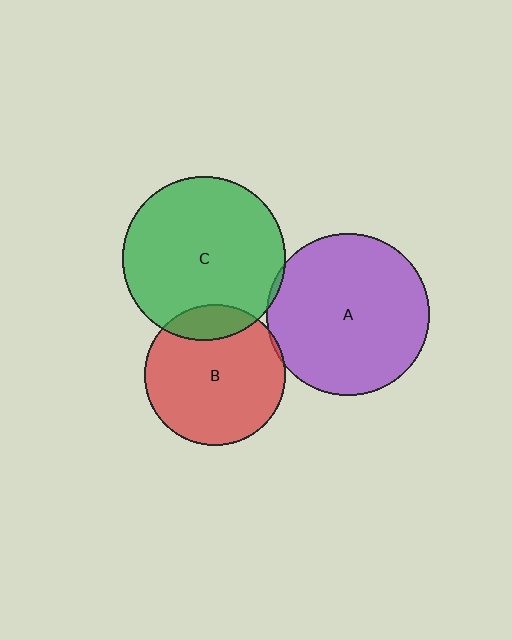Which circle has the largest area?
Circle C (green).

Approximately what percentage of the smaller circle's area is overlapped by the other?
Approximately 5%.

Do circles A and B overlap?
Yes.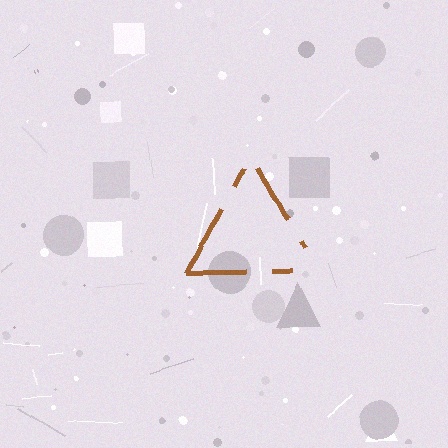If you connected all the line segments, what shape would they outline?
They would outline a triangle.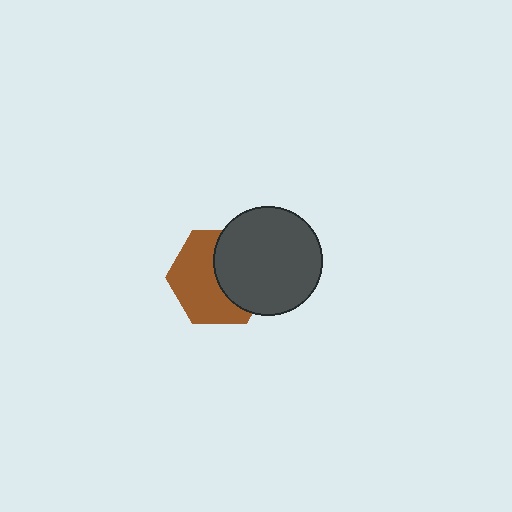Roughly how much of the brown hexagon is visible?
About half of it is visible (roughly 56%).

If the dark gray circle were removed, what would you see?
You would see the complete brown hexagon.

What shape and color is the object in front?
The object in front is a dark gray circle.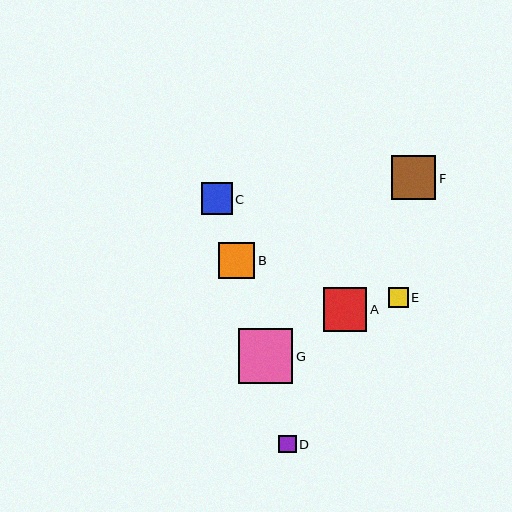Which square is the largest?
Square G is the largest with a size of approximately 55 pixels.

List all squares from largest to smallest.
From largest to smallest: G, F, A, B, C, E, D.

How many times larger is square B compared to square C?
Square B is approximately 1.1 times the size of square C.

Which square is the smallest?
Square D is the smallest with a size of approximately 18 pixels.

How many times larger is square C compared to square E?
Square C is approximately 1.6 times the size of square E.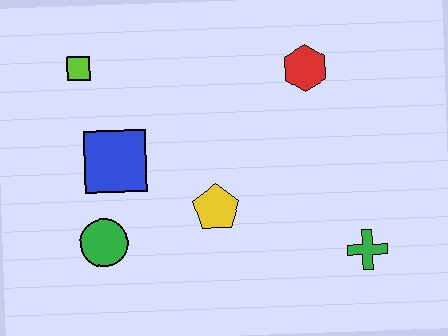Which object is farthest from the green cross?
The lime square is farthest from the green cross.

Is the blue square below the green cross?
No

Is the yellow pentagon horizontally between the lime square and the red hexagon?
Yes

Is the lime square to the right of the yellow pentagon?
No